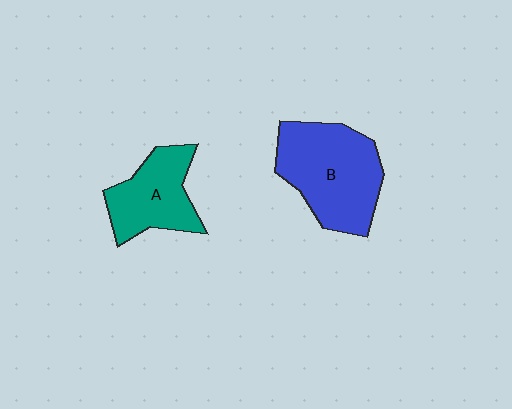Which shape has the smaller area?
Shape A (teal).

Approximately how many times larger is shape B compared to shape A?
Approximately 1.5 times.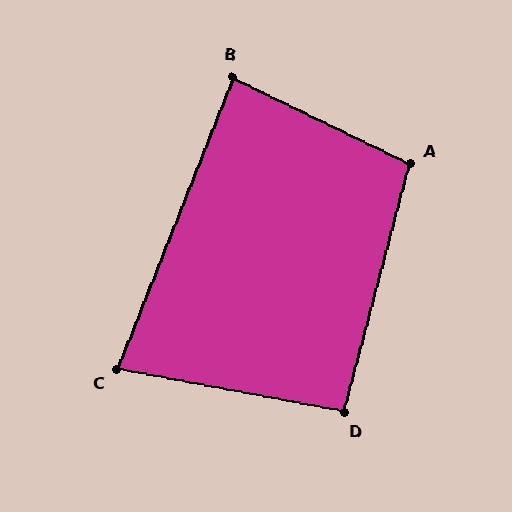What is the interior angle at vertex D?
Approximately 94 degrees (approximately right).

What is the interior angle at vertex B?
Approximately 86 degrees (approximately right).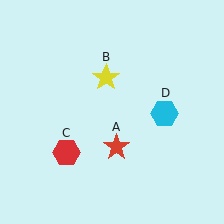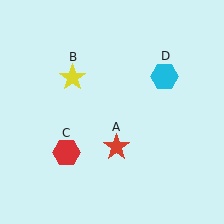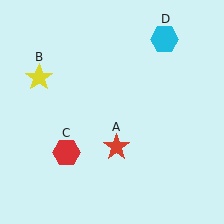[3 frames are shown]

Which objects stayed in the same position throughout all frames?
Red star (object A) and red hexagon (object C) remained stationary.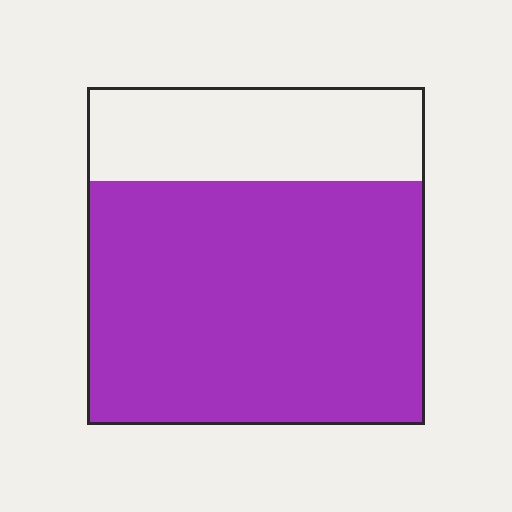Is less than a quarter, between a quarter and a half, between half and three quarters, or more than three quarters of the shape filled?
Between half and three quarters.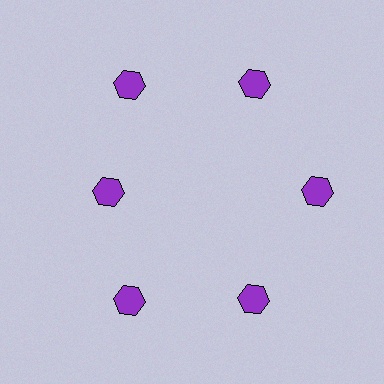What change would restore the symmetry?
The symmetry would be restored by moving it outward, back onto the ring so that all 6 hexagons sit at equal angles and equal distance from the center.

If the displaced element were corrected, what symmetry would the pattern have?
It would have 6-fold rotational symmetry — the pattern would map onto itself every 60 degrees.